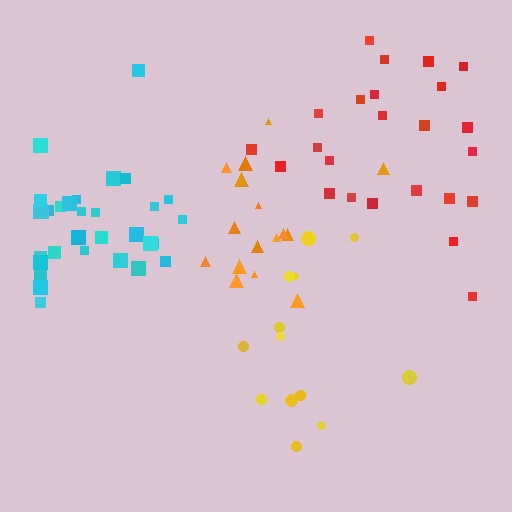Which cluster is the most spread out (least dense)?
Yellow.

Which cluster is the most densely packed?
Cyan.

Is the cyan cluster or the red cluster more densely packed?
Cyan.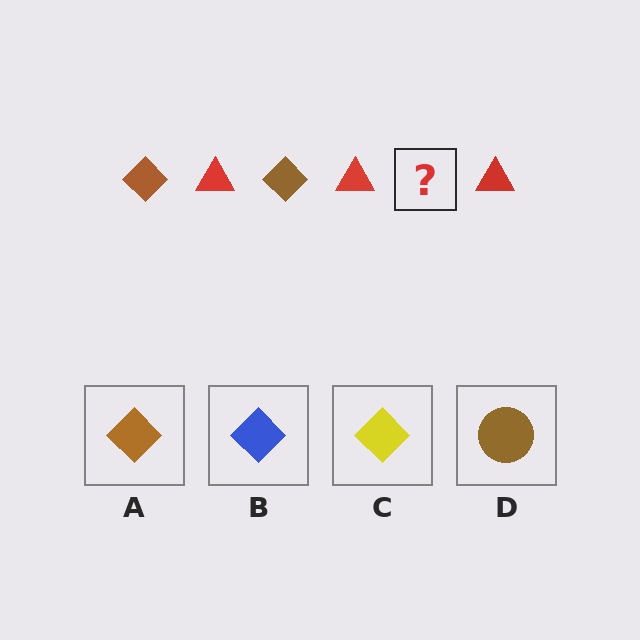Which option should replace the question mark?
Option A.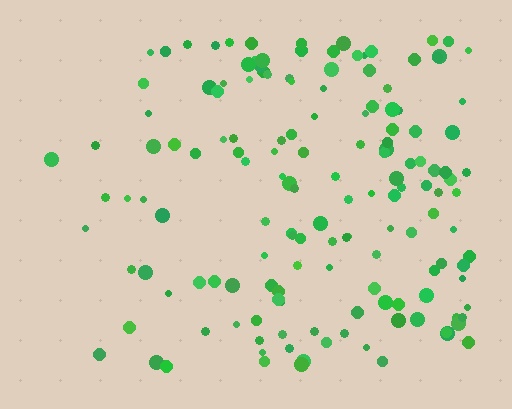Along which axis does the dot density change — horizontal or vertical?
Horizontal.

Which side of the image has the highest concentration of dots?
The right.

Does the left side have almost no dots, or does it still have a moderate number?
Still a moderate number, just noticeably fewer than the right.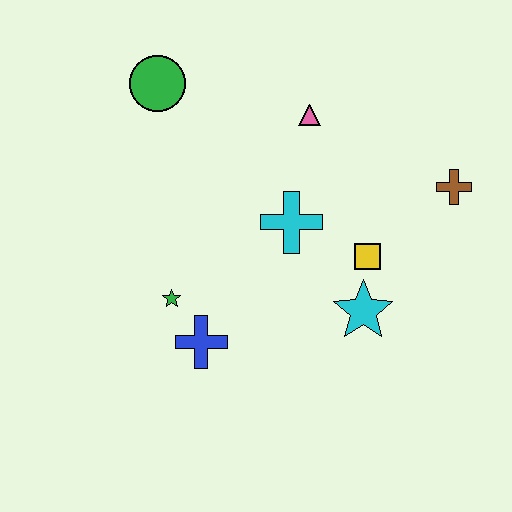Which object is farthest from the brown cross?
The green circle is farthest from the brown cross.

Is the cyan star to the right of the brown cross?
No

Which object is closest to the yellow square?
The cyan star is closest to the yellow square.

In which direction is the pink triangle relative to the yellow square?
The pink triangle is above the yellow square.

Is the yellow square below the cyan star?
No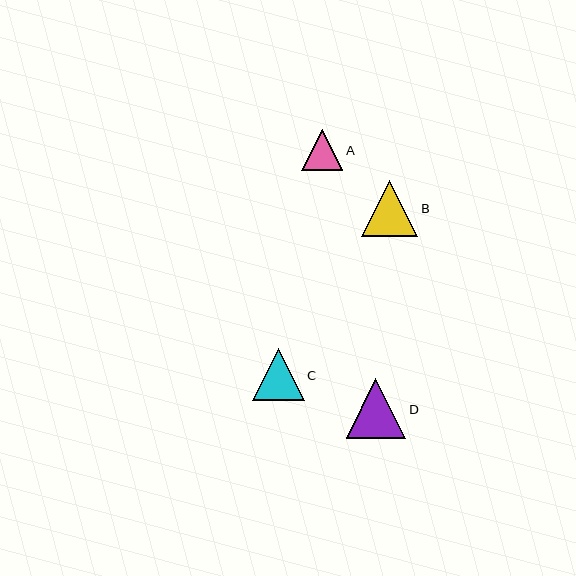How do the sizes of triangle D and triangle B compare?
Triangle D and triangle B are approximately the same size.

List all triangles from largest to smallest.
From largest to smallest: D, B, C, A.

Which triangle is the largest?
Triangle D is the largest with a size of approximately 59 pixels.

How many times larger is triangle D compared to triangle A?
Triangle D is approximately 1.5 times the size of triangle A.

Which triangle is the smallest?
Triangle A is the smallest with a size of approximately 41 pixels.